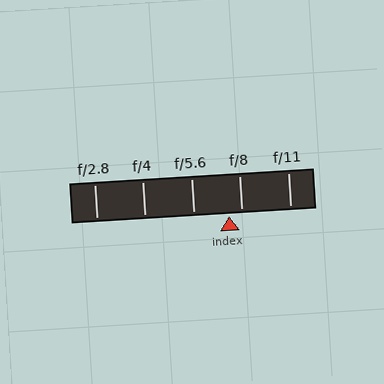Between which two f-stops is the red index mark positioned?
The index mark is between f/5.6 and f/8.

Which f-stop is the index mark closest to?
The index mark is closest to f/8.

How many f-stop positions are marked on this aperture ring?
There are 5 f-stop positions marked.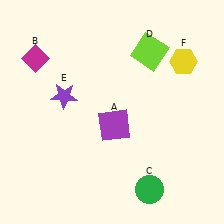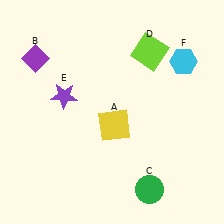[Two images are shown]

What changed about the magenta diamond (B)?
In Image 1, B is magenta. In Image 2, it changed to purple.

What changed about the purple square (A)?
In Image 1, A is purple. In Image 2, it changed to yellow.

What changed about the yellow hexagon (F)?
In Image 1, F is yellow. In Image 2, it changed to cyan.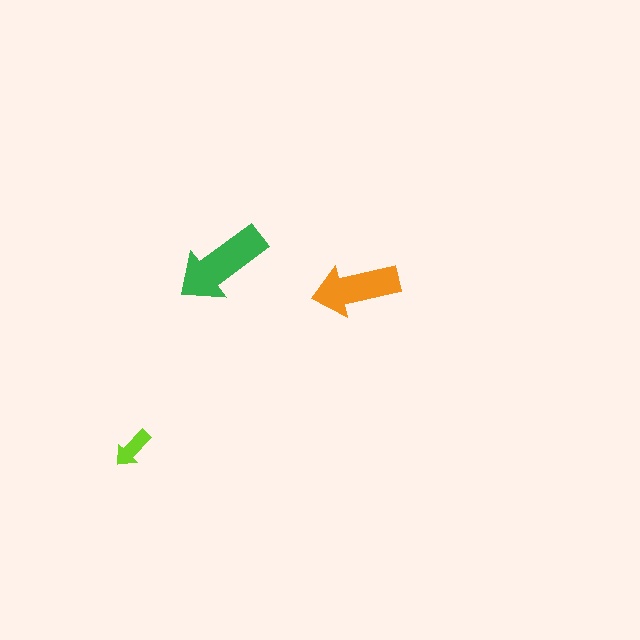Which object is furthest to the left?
The lime arrow is leftmost.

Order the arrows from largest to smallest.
the green one, the orange one, the lime one.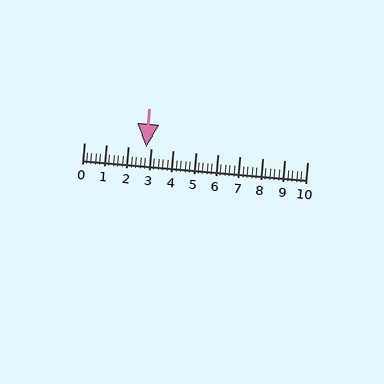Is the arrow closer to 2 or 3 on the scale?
The arrow is closer to 3.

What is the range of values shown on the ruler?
The ruler shows values from 0 to 10.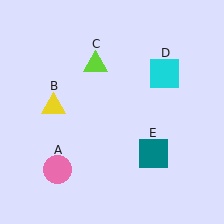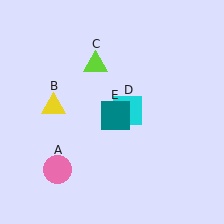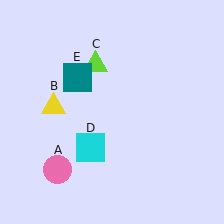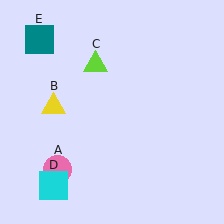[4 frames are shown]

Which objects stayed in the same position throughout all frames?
Pink circle (object A) and yellow triangle (object B) and lime triangle (object C) remained stationary.